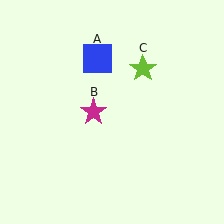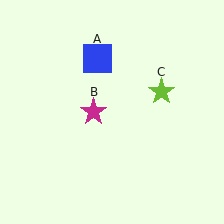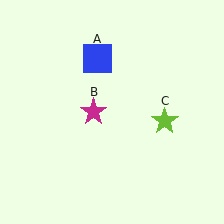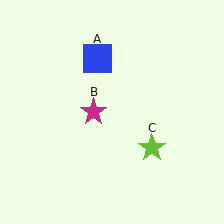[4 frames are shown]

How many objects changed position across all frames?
1 object changed position: lime star (object C).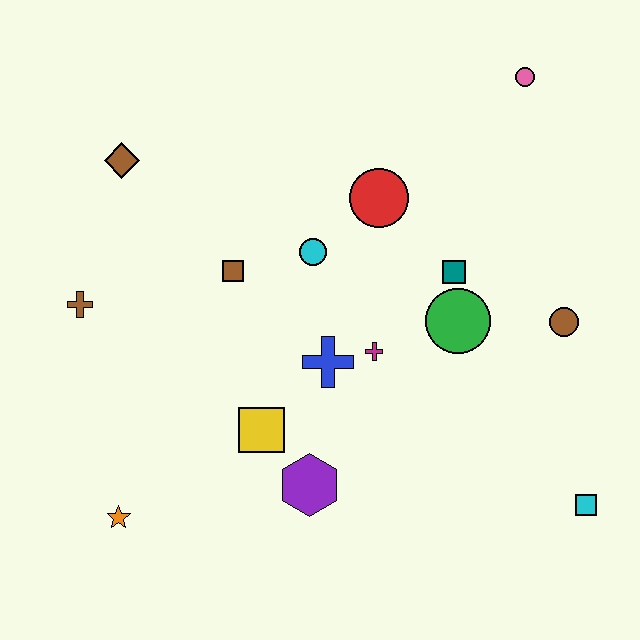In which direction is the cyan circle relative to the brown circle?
The cyan circle is to the left of the brown circle.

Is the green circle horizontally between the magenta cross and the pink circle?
Yes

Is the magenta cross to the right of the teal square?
No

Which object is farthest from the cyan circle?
The cyan square is farthest from the cyan circle.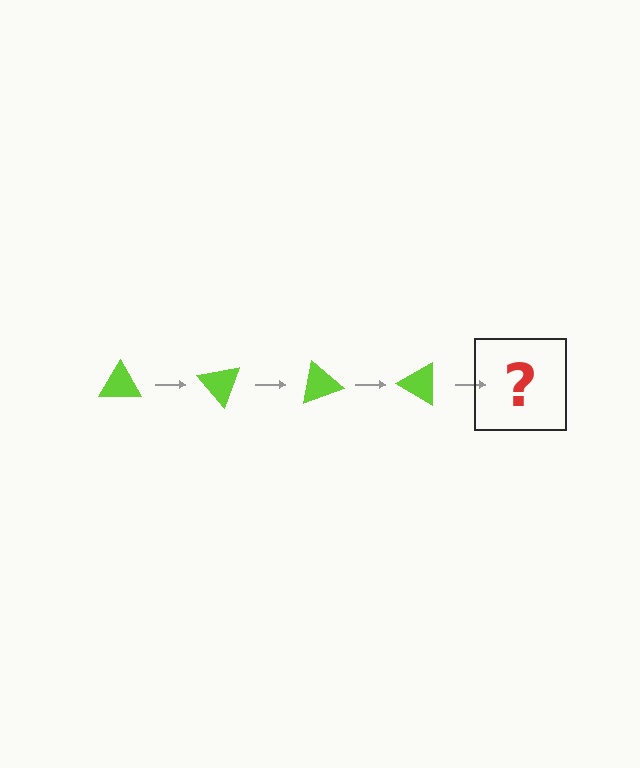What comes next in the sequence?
The next element should be a lime triangle rotated 200 degrees.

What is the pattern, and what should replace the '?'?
The pattern is that the triangle rotates 50 degrees each step. The '?' should be a lime triangle rotated 200 degrees.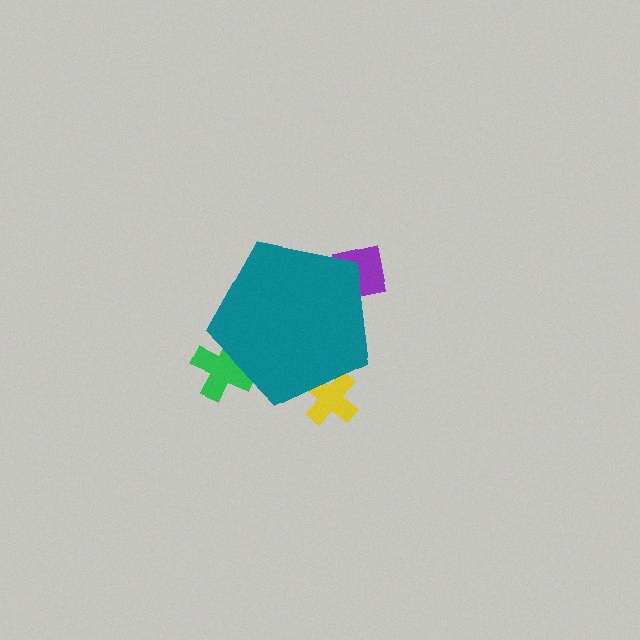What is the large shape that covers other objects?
A teal pentagon.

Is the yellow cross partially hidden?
Yes, the yellow cross is partially hidden behind the teal pentagon.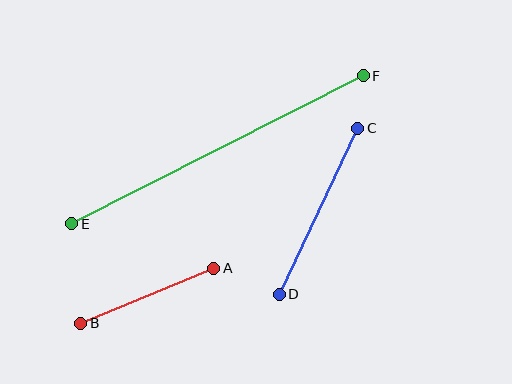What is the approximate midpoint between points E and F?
The midpoint is at approximately (217, 150) pixels.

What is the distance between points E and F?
The distance is approximately 327 pixels.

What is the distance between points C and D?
The distance is approximately 184 pixels.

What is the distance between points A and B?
The distance is approximately 144 pixels.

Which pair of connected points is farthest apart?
Points E and F are farthest apart.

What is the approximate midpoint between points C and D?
The midpoint is at approximately (319, 211) pixels.